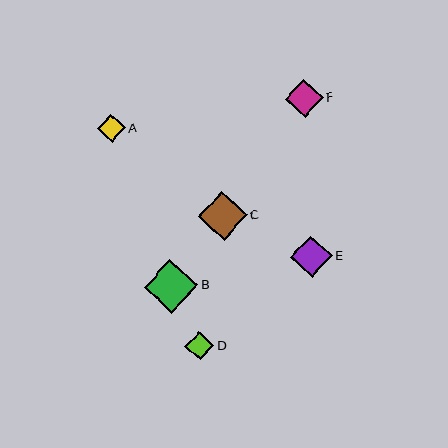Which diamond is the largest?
Diamond B is the largest with a size of approximately 54 pixels.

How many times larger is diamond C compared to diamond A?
Diamond C is approximately 1.7 times the size of diamond A.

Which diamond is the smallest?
Diamond A is the smallest with a size of approximately 28 pixels.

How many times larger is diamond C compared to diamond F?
Diamond C is approximately 1.3 times the size of diamond F.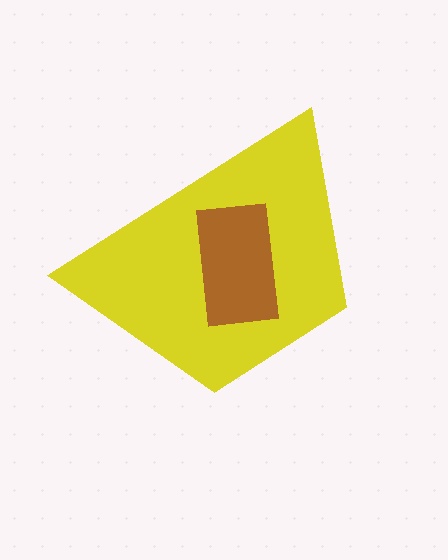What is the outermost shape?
The yellow trapezoid.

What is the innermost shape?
The brown rectangle.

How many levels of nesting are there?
2.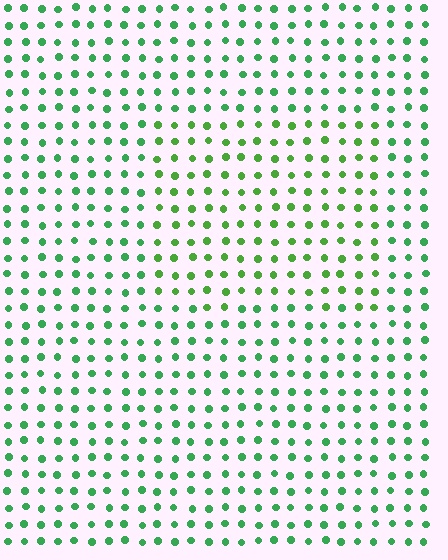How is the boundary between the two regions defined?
The boundary is defined purely by a slight shift in hue (about 25 degrees). Spacing, size, and orientation are identical on both sides.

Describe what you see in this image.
The image is filled with small green elements in a uniform arrangement. A rectangle-shaped region is visible where the elements are tinted to a slightly different hue, forming a subtle color boundary.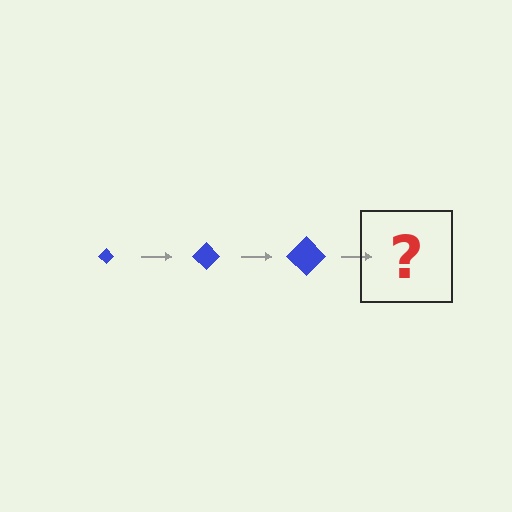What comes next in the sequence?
The next element should be a blue diamond, larger than the previous one.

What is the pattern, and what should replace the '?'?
The pattern is that the diamond gets progressively larger each step. The '?' should be a blue diamond, larger than the previous one.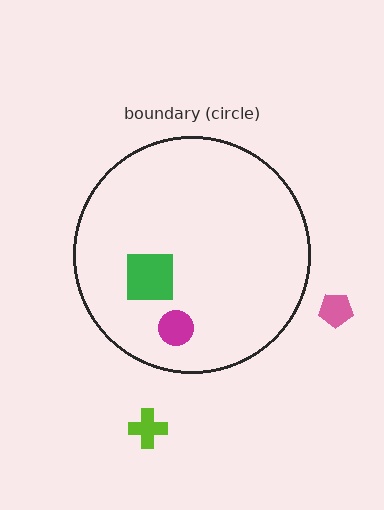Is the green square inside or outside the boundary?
Inside.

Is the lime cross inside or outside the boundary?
Outside.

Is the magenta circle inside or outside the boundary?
Inside.